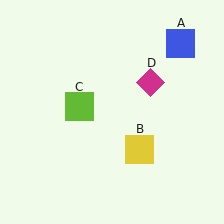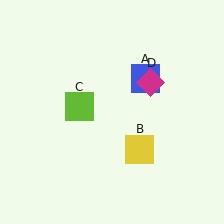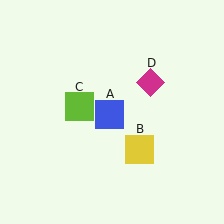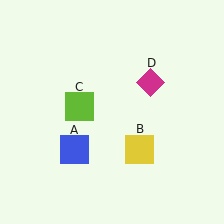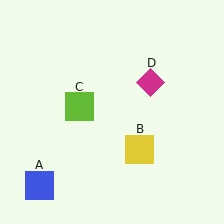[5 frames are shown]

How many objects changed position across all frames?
1 object changed position: blue square (object A).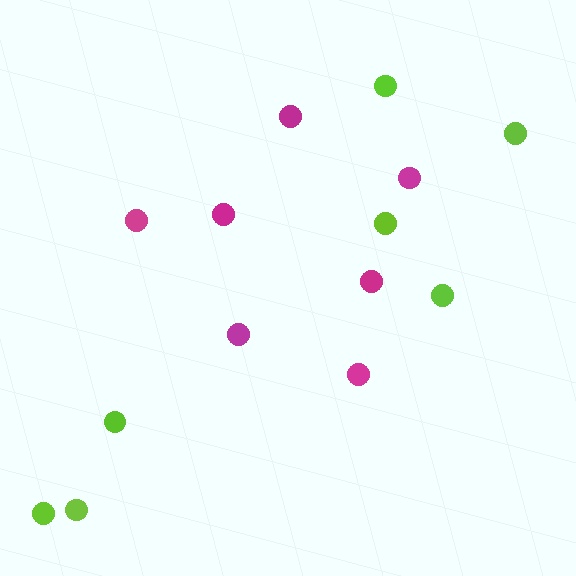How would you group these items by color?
There are 2 groups: one group of lime circles (7) and one group of magenta circles (7).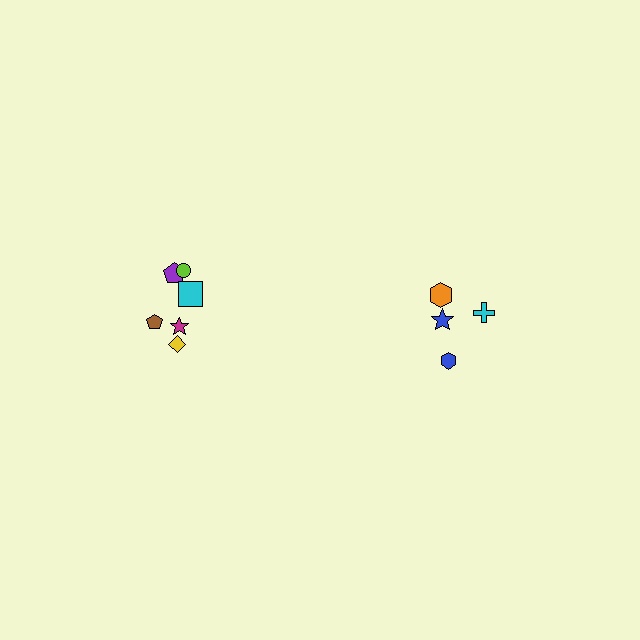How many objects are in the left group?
There are 6 objects.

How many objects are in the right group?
There are 4 objects.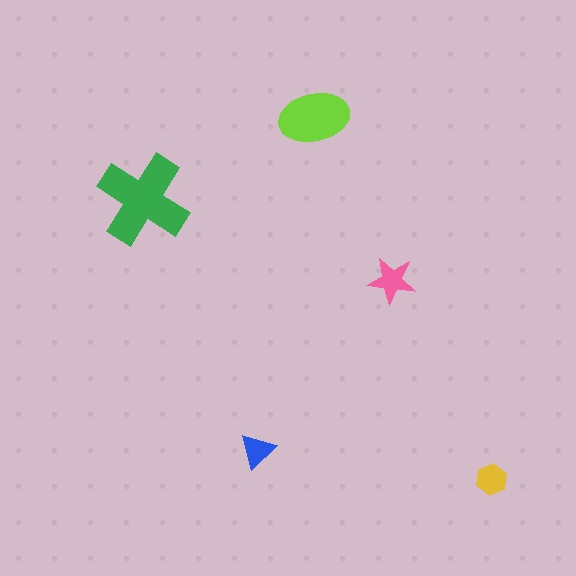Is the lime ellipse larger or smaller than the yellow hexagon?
Larger.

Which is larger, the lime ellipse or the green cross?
The green cross.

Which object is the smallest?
The blue triangle.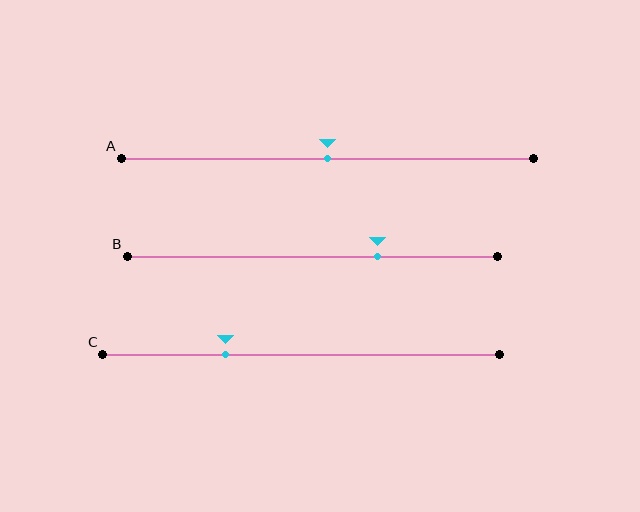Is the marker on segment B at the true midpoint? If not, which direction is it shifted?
No, the marker on segment B is shifted to the right by about 18% of the segment length.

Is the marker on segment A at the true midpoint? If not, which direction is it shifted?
Yes, the marker on segment A is at the true midpoint.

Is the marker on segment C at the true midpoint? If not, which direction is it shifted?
No, the marker on segment C is shifted to the left by about 19% of the segment length.